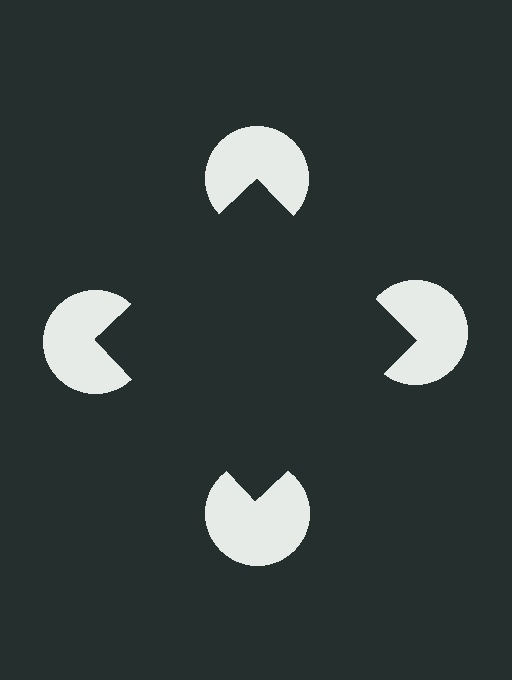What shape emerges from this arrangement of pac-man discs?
An illusory square — its edges are inferred from the aligned wedge cuts in the pac-man discs, not physically drawn.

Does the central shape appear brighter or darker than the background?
It typically appears slightly darker than the background, even though no actual brightness change is drawn.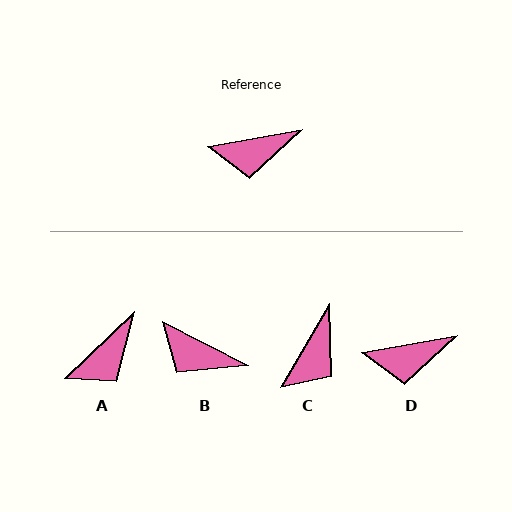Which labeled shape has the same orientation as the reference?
D.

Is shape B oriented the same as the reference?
No, it is off by about 37 degrees.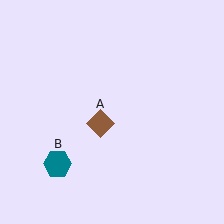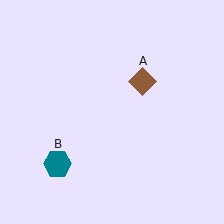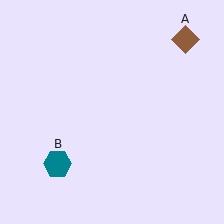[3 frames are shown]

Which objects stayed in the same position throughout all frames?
Teal hexagon (object B) remained stationary.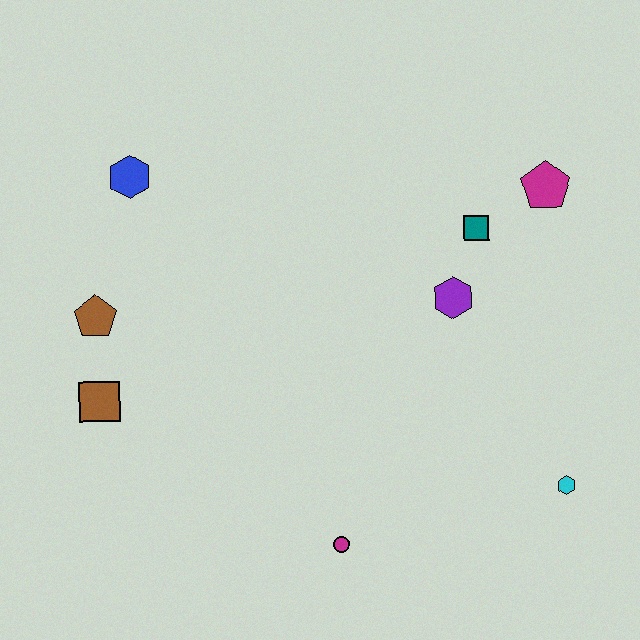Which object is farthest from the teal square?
The brown square is farthest from the teal square.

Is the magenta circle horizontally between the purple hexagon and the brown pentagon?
Yes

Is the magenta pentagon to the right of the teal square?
Yes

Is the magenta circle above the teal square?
No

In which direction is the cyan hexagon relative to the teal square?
The cyan hexagon is below the teal square.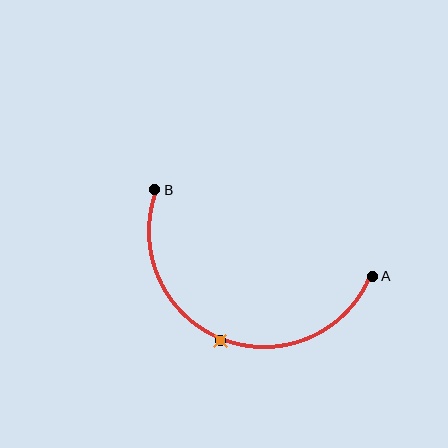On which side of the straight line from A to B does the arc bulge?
The arc bulges below the straight line connecting A and B.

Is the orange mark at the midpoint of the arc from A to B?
Yes. The orange mark lies on the arc at equal arc-length from both A and B — it is the arc midpoint.